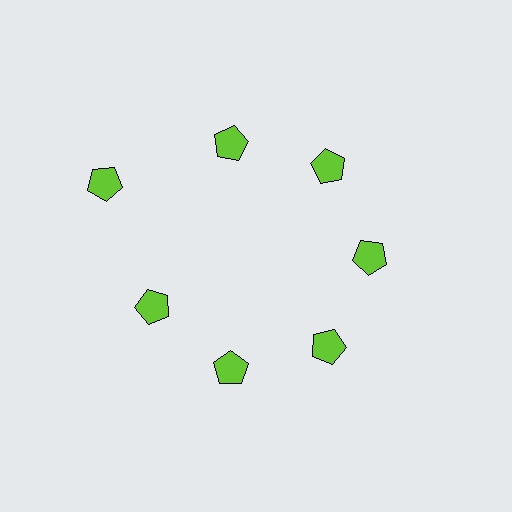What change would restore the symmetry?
The symmetry would be restored by moving it inward, back onto the ring so that all 7 pentagons sit at equal angles and equal distance from the center.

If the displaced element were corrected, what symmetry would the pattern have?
It would have 7-fold rotational symmetry — the pattern would map onto itself every 51 degrees.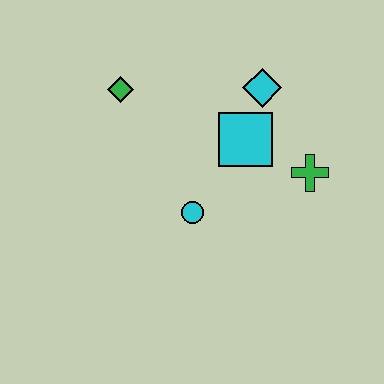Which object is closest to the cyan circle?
The cyan square is closest to the cyan circle.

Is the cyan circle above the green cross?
No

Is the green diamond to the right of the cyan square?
No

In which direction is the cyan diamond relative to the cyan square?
The cyan diamond is above the cyan square.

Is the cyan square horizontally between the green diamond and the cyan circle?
No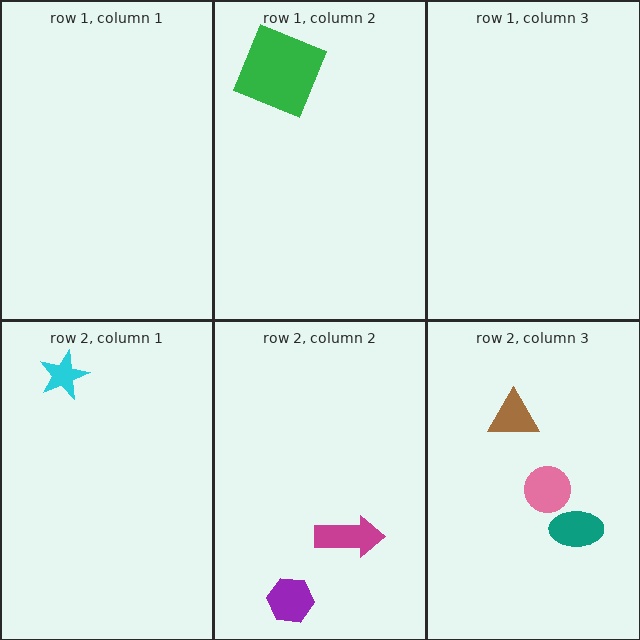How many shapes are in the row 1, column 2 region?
1.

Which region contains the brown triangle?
The row 2, column 3 region.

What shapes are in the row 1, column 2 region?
The green square.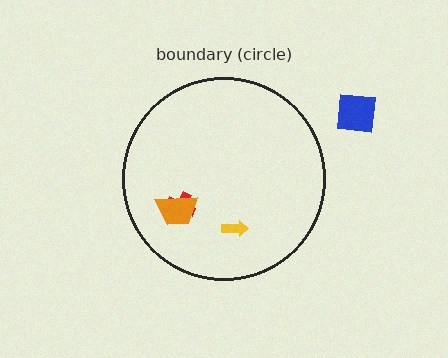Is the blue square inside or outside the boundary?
Outside.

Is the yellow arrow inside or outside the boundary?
Inside.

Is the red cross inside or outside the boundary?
Inside.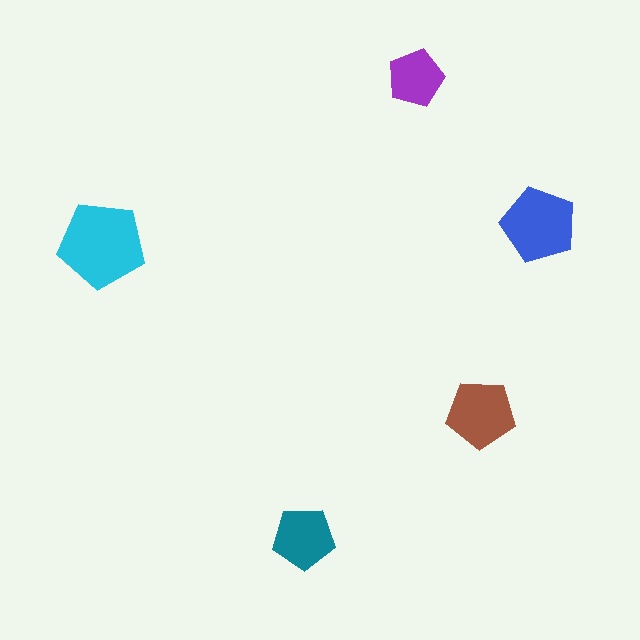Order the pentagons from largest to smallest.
the cyan one, the blue one, the brown one, the teal one, the purple one.